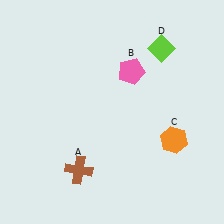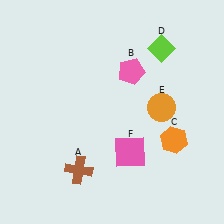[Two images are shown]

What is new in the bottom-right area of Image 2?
A pink square (F) was added in the bottom-right area of Image 2.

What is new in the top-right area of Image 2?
An orange circle (E) was added in the top-right area of Image 2.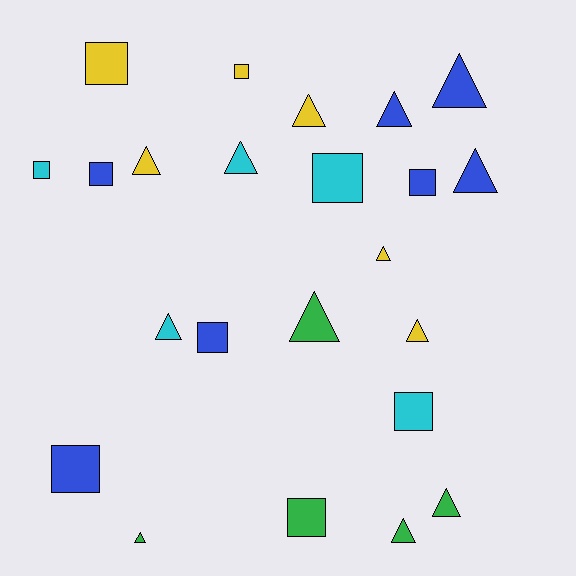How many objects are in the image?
There are 23 objects.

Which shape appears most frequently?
Triangle, with 13 objects.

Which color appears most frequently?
Blue, with 7 objects.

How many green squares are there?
There is 1 green square.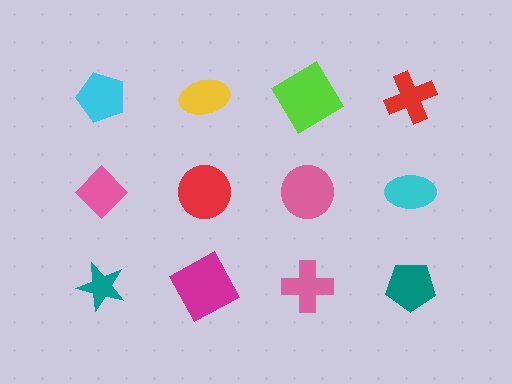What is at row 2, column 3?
A pink circle.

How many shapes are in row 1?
4 shapes.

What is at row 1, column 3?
A lime diamond.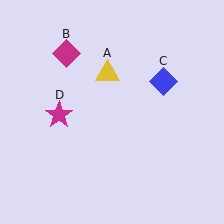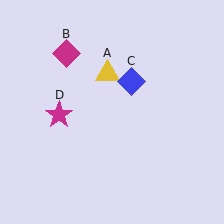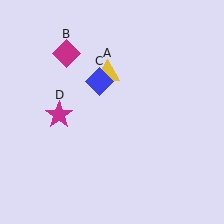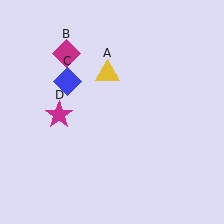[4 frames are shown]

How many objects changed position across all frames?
1 object changed position: blue diamond (object C).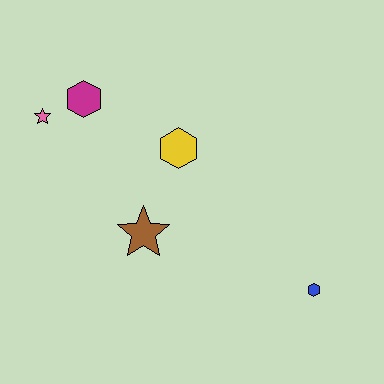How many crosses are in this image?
There are no crosses.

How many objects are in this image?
There are 5 objects.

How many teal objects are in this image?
There are no teal objects.